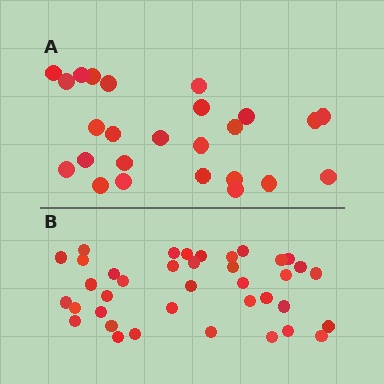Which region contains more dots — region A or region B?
Region B (the bottom region) has more dots.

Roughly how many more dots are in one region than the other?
Region B has approximately 15 more dots than region A.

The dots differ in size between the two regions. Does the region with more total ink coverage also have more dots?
No. Region A has more total ink coverage because its dots are larger, but region B actually contains more individual dots. Total area can be misleading — the number of items is what matters here.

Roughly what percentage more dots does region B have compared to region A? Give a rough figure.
About 50% more.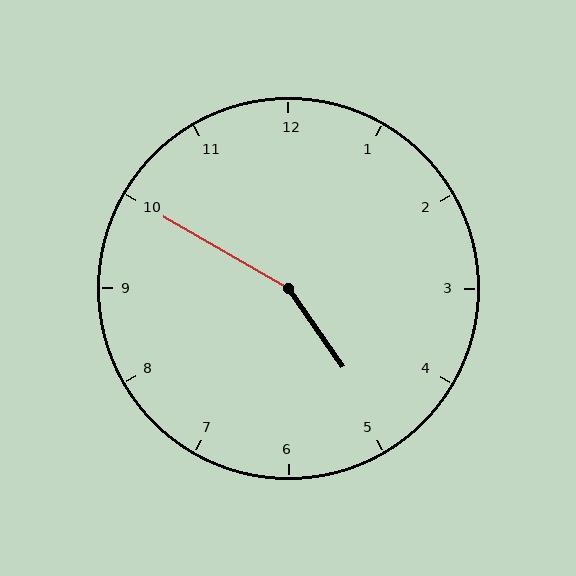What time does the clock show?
4:50.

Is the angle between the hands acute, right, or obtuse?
It is obtuse.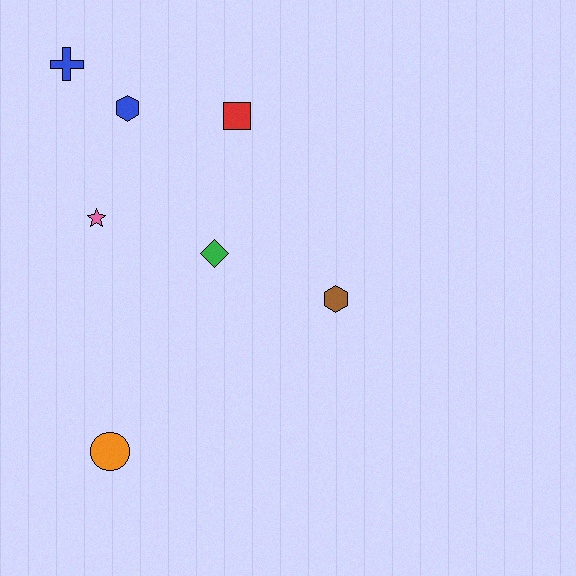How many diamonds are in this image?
There is 1 diamond.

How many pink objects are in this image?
There is 1 pink object.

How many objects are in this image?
There are 7 objects.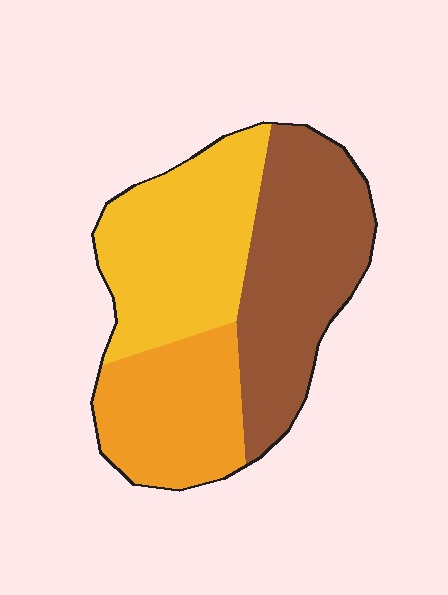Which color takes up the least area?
Orange, at roughly 25%.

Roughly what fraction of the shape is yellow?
Yellow takes up between a quarter and a half of the shape.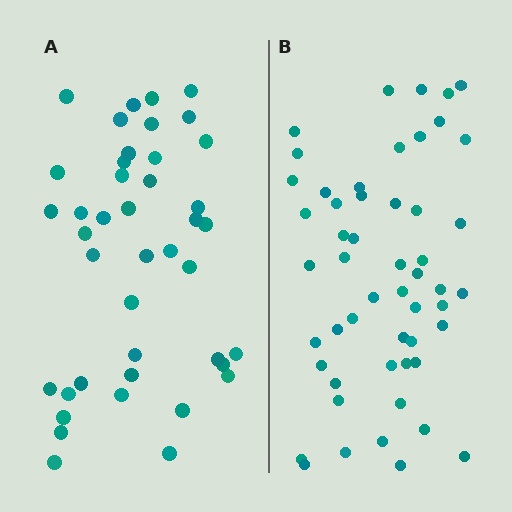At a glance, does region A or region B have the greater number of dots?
Region B (the right region) has more dots.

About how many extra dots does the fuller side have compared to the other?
Region B has roughly 10 or so more dots than region A.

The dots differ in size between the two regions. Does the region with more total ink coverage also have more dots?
No. Region A has more total ink coverage because its dots are larger, but region B actually contains more individual dots. Total area can be misleading — the number of items is what matters here.